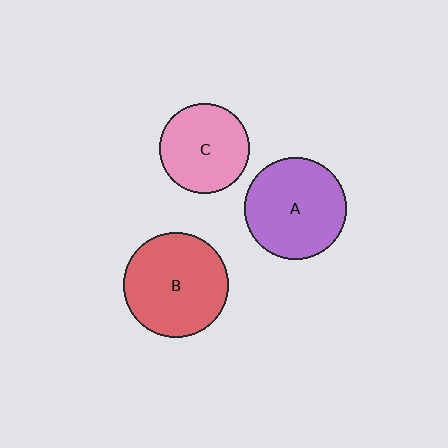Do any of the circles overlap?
No, none of the circles overlap.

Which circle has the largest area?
Circle B (red).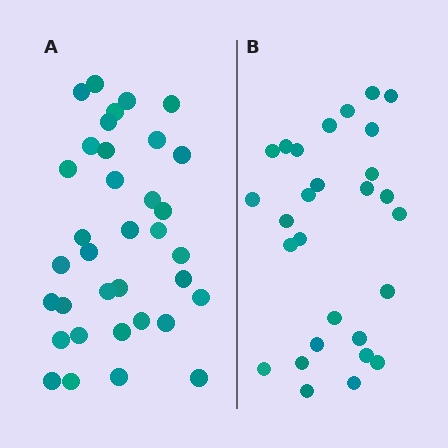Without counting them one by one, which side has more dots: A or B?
Region A (the left region) has more dots.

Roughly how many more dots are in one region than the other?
Region A has roughly 8 or so more dots than region B.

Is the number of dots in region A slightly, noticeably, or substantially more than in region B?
Region A has noticeably more, but not dramatically so. The ratio is roughly 1.2 to 1.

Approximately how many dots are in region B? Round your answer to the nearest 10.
About 30 dots. (The exact count is 28, which rounds to 30.)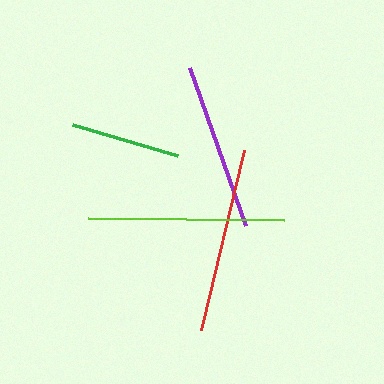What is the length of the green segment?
The green segment is approximately 109 pixels long.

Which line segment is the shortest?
The green line is the shortest at approximately 109 pixels.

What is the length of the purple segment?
The purple segment is approximately 167 pixels long.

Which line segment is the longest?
The lime line is the longest at approximately 196 pixels.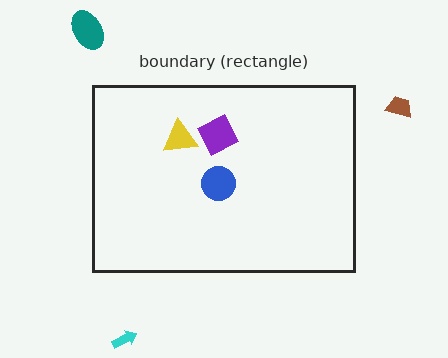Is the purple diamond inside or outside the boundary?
Inside.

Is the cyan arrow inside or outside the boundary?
Outside.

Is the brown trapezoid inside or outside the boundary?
Outside.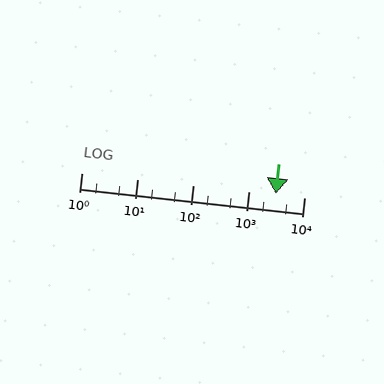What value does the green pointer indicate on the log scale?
The pointer indicates approximately 3100.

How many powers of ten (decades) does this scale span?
The scale spans 4 decades, from 1 to 10000.